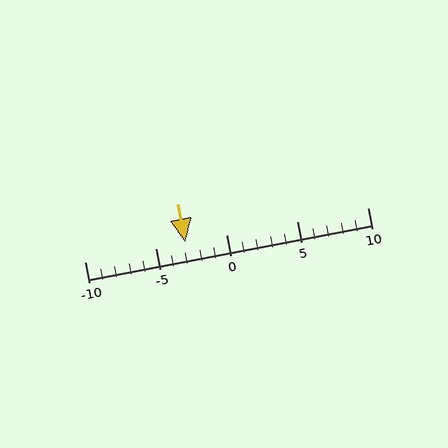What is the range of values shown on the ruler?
The ruler shows values from -10 to 10.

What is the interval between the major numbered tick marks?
The major tick marks are spaced 5 units apart.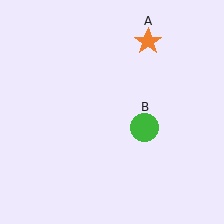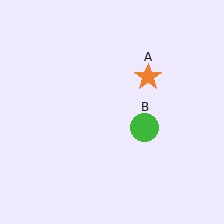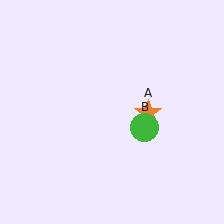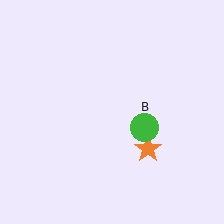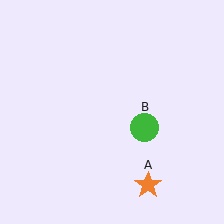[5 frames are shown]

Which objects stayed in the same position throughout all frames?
Green circle (object B) remained stationary.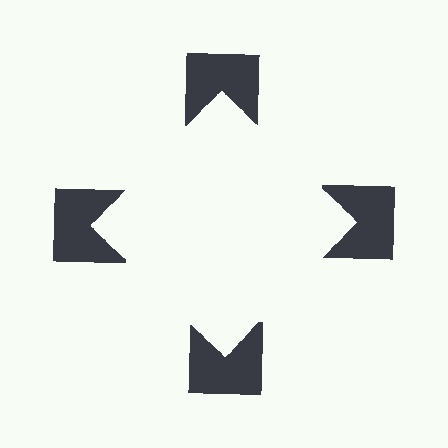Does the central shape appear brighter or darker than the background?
It typically appears slightly brighter than the background, even though no actual brightness change is drawn.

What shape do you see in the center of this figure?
An illusory square — its edges are inferred from the aligned wedge cuts in the notched squares, not physically drawn.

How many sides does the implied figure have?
4 sides.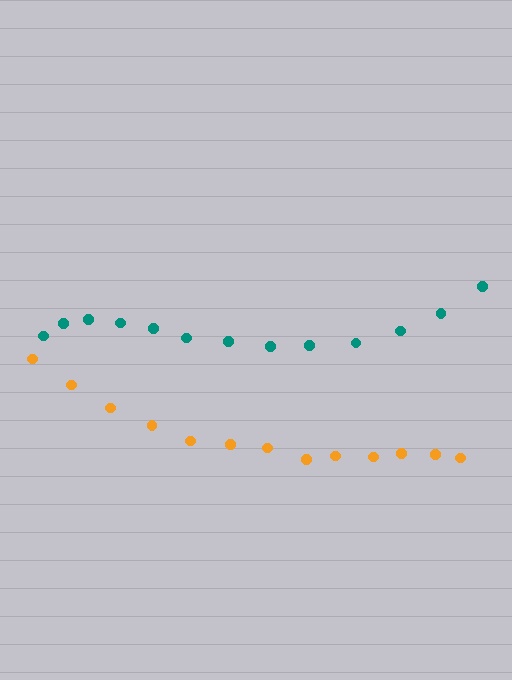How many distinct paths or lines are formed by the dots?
There are 2 distinct paths.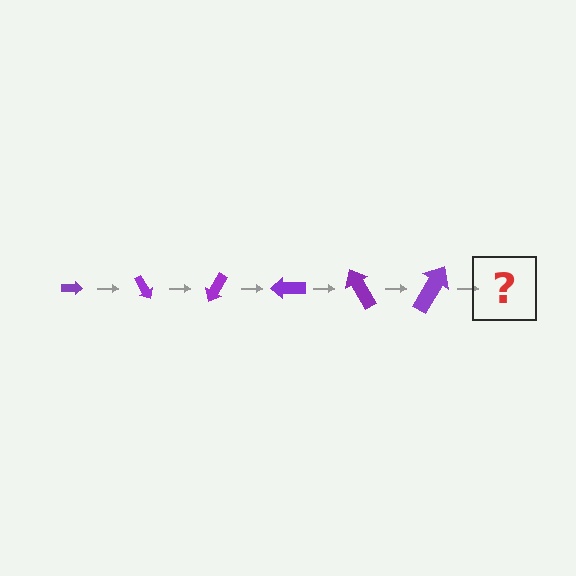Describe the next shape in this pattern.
It should be an arrow, larger than the previous one and rotated 360 degrees from the start.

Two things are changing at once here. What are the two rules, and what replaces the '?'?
The two rules are that the arrow grows larger each step and it rotates 60 degrees each step. The '?' should be an arrow, larger than the previous one and rotated 360 degrees from the start.